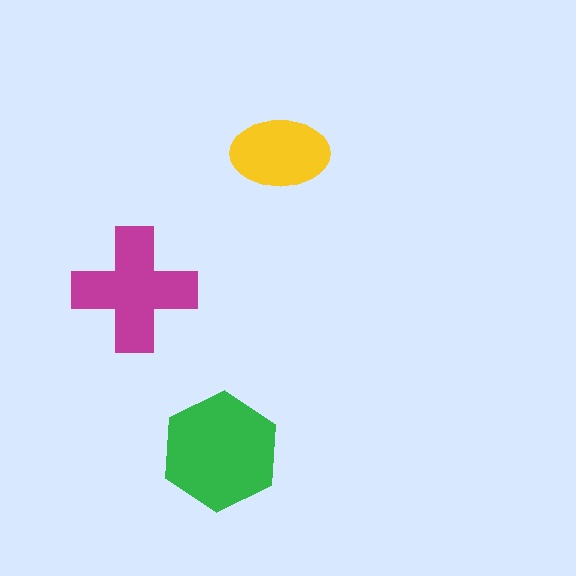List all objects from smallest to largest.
The yellow ellipse, the magenta cross, the green hexagon.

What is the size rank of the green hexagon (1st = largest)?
1st.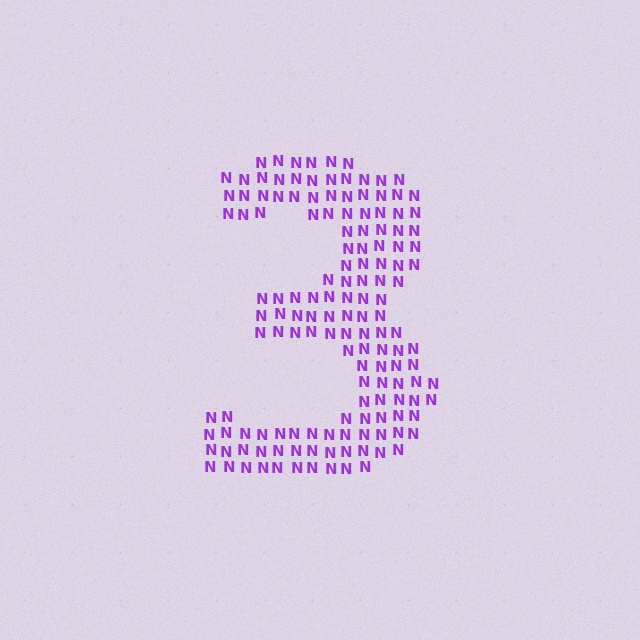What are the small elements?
The small elements are letter N's.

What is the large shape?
The large shape is the digit 3.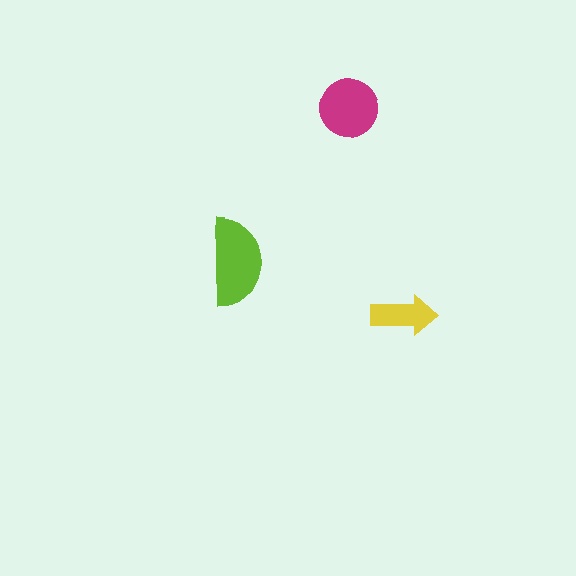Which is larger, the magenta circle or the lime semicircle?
The lime semicircle.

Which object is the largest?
The lime semicircle.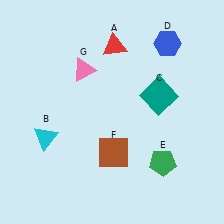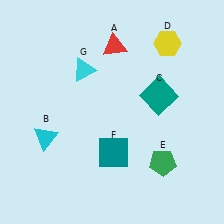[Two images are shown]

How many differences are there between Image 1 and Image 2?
There are 3 differences between the two images.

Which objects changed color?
D changed from blue to yellow. F changed from brown to teal. G changed from pink to cyan.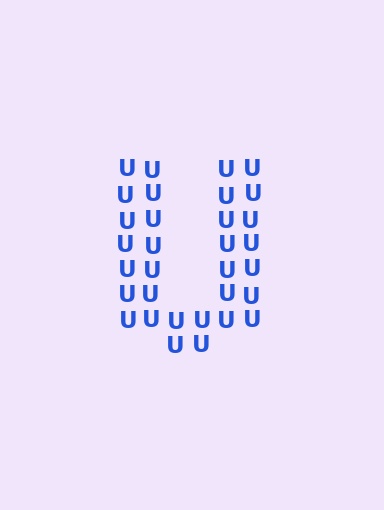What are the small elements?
The small elements are letter U's.